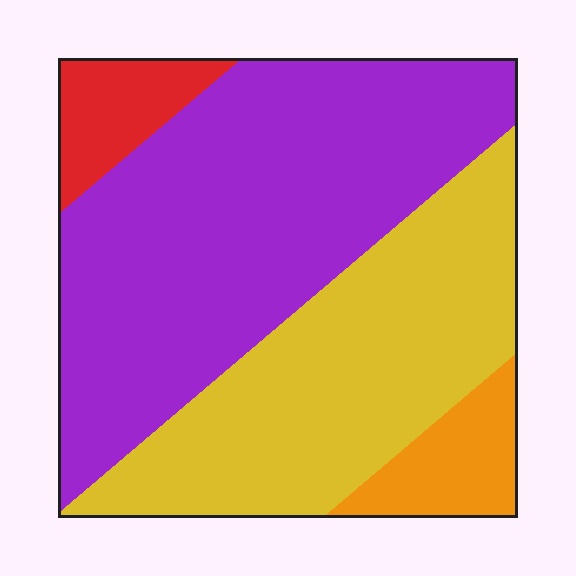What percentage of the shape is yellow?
Yellow covers 36% of the shape.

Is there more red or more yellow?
Yellow.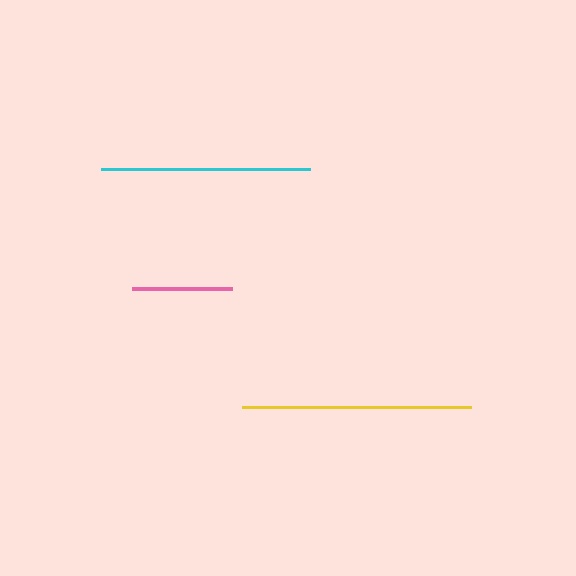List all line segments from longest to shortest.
From longest to shortest: yellow, cyan, pink.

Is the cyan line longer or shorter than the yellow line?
The yellow line is longer than the cyan line.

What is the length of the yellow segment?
The yellow segment is approximately 229 pixels long.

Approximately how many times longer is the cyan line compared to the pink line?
The cyan line is approximately 2.1 times the length of the pink line.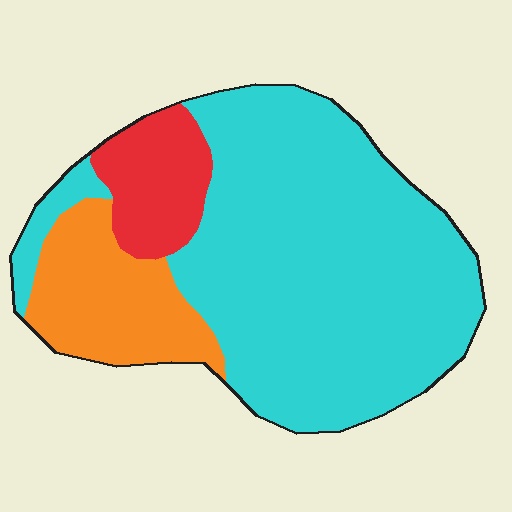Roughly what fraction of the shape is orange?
Orange covers roughly 20% of the shape.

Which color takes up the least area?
Red, at roughly 10%.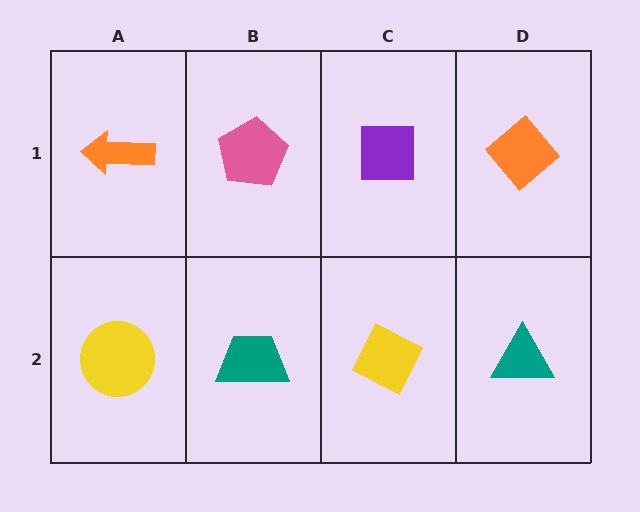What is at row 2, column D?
A teal triangle.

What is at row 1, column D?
An orange diamond.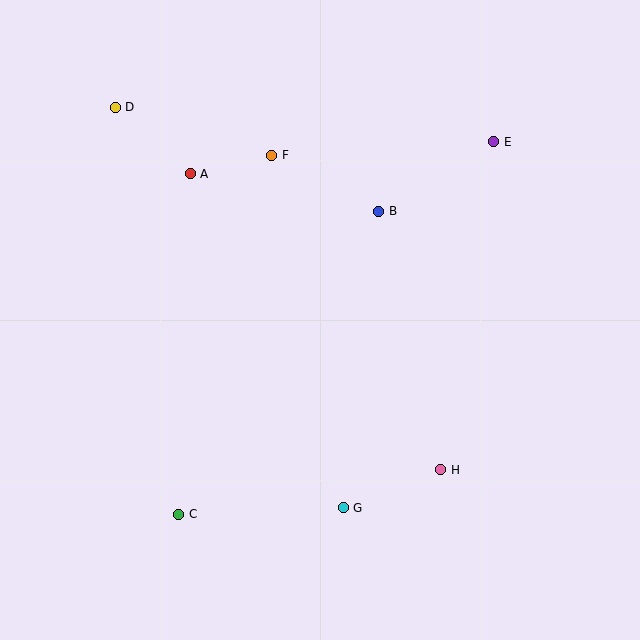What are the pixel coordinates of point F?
Point F is at (272, 155).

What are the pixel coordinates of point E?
Point E is at (494, 142).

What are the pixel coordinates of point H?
Point H is at (441, 470).